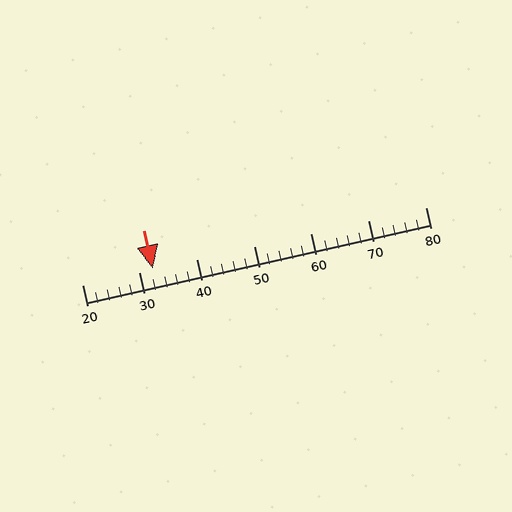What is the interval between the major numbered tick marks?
The major tick marks are spaced 10 units apart.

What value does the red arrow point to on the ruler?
The red arrow points to approximately 32.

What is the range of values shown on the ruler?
The ruler shows values from 20 to 80.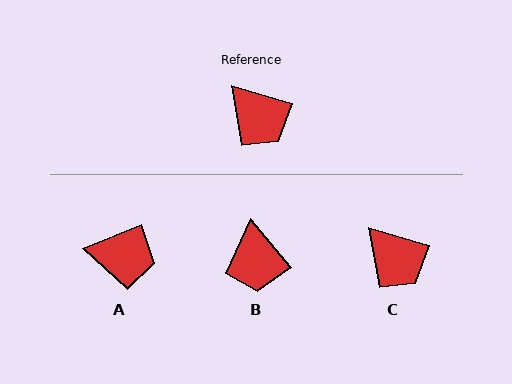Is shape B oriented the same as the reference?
No, it is off by about 34 degrees.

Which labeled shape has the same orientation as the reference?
C.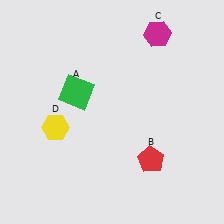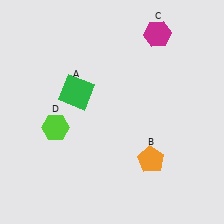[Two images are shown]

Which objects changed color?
B changed from red to orange. D changed from yellow to lime.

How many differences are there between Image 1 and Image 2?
There are 2 differences between the two images.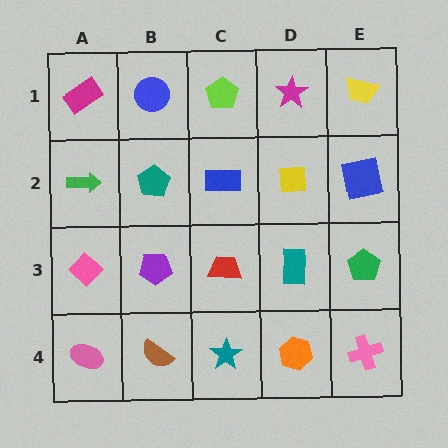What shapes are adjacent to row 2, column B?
A blue circle (row 1, column B), a purple pentagon (row 3, column B), a green arrow (row 2, column A), a blue rectangle (row 2, column C).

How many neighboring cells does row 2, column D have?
4.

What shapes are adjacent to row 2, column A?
A magenta rectangle (row 1, column A), a pink diamond (row 3, column A), a teal pentagon (row 2, column B).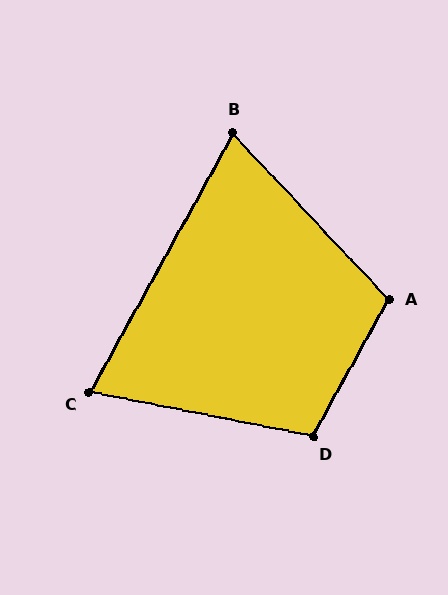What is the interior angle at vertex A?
Approximately 108 degrees (obtuse).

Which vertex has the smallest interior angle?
B, at approximately 72 degrees.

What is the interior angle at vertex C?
Approximately 72 degrees (acute).